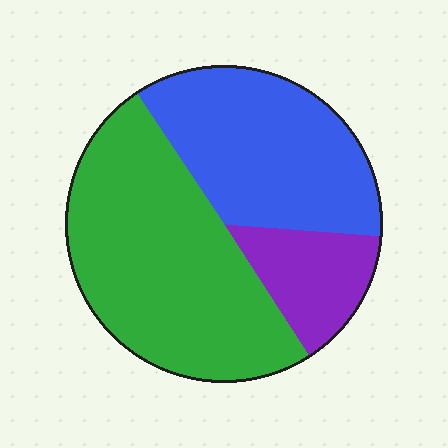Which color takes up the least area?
Purple, at roughly 15%.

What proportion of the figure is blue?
Blue takes up between a third and a half of the figure.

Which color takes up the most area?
Green, at roughly 50%.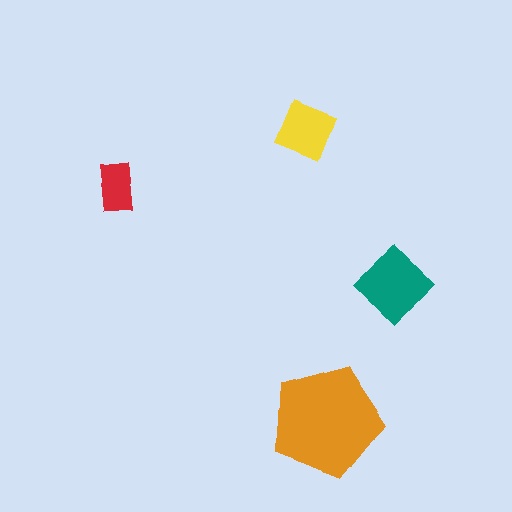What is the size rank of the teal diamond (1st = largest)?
2nd.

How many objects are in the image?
There are 4 objects in the image.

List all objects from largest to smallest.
The orange pentagon, the teal diamond, the yellow diamond, the red rectangle.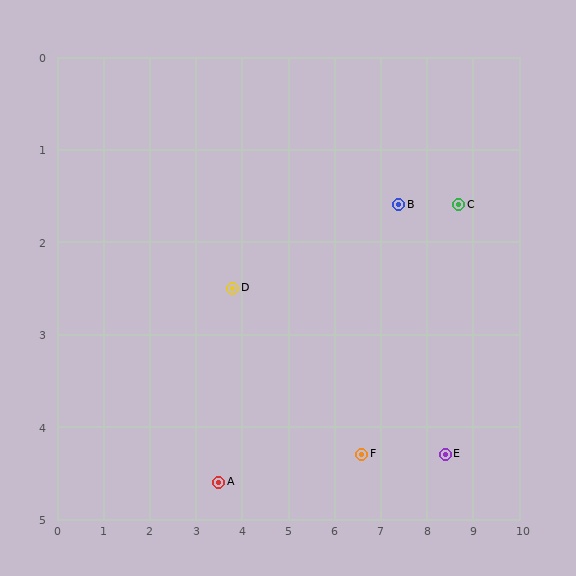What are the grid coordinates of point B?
Point B is at approximately (7.4, 1.6).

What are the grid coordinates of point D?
Point D is at approximately (3.8, 2.5).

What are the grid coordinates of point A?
Point A is at approximately (3.5, 4.6).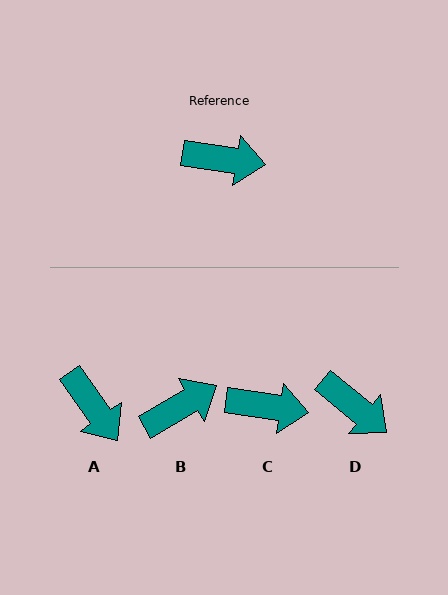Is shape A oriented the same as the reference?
No, it is off by about 46 degrees.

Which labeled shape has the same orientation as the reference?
C.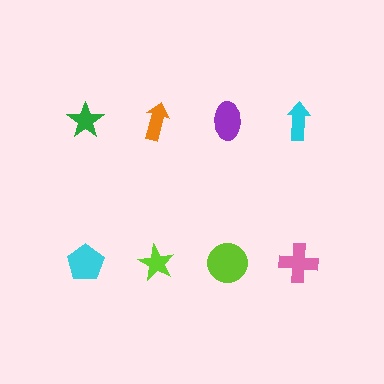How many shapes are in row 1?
4 shapes.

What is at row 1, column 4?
A cyan arrow.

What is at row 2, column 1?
A cyan pentagon.